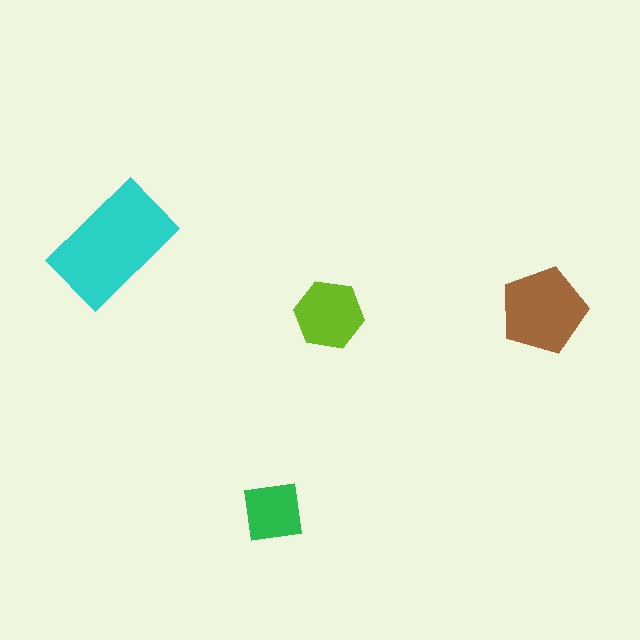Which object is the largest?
The cyan rectangle.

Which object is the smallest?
The green square.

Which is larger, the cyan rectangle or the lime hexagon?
The cyan rectangle.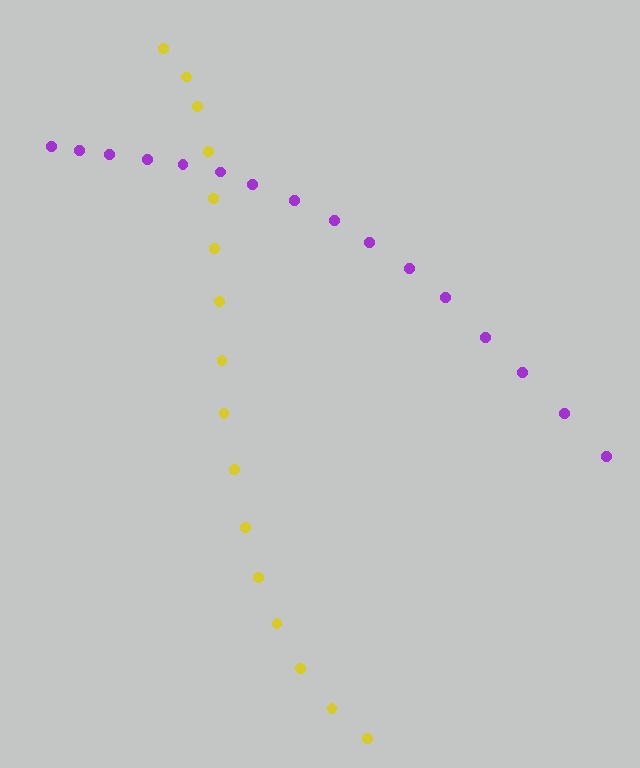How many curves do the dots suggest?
There are 2 distinct paths.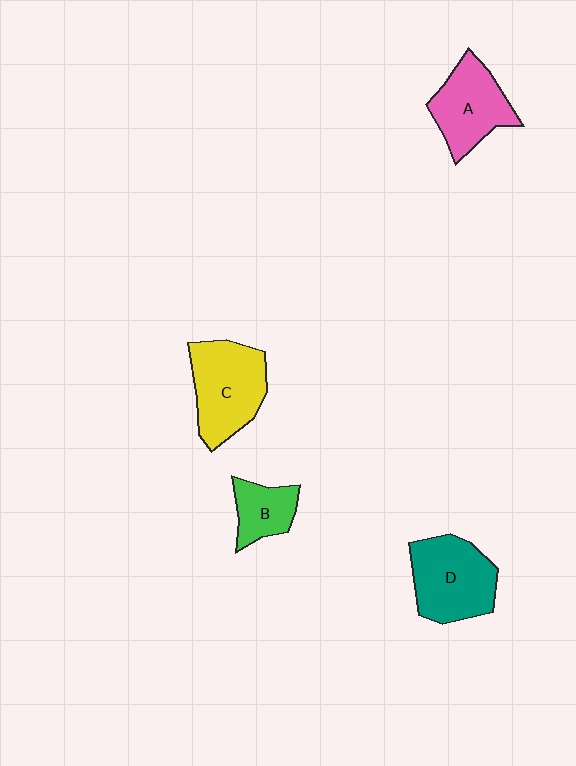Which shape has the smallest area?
Shape B (green).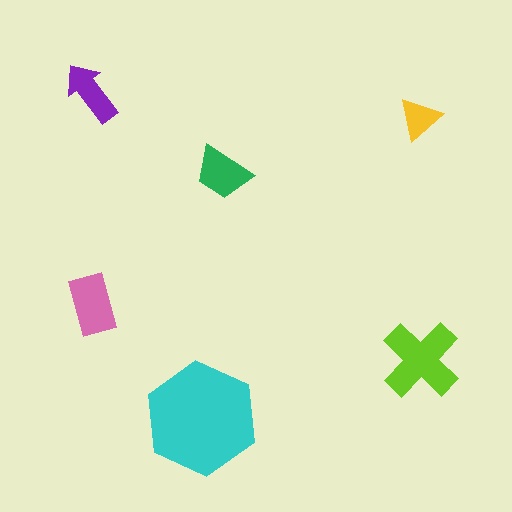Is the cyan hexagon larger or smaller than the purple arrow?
Larger.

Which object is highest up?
The purple arrow is topmost.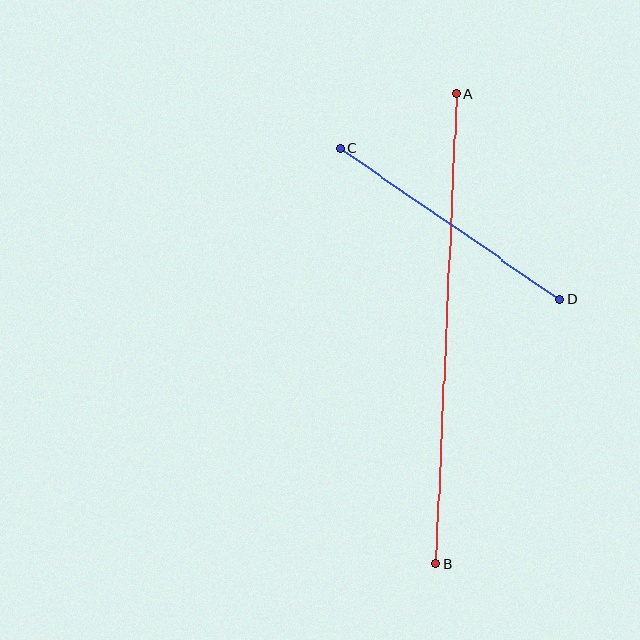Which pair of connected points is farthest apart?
Points A and B are farthest apart.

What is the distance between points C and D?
The distance is approximately 266 pixels.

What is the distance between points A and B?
The distance is approximately 470 pixels.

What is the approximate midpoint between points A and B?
The midpoint is at approximately (446, 329) pixels.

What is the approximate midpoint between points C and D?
The midpoint is at approximately (450, 224) pixels.